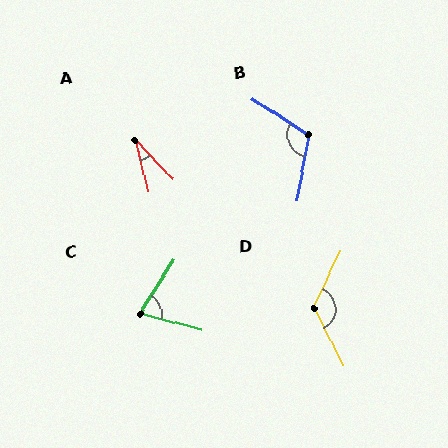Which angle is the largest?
D, at approximately 128 degrees.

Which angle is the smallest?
A, at approximately 30 degrees.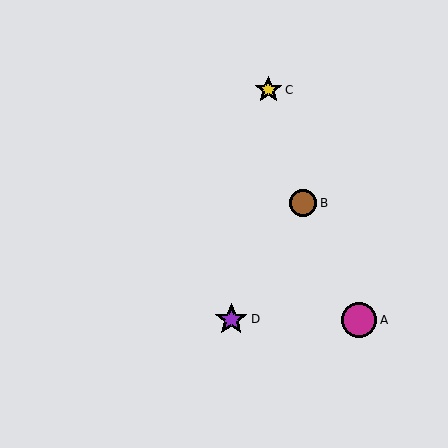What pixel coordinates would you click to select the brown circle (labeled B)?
Click at (303, 203) to select the brown circle B.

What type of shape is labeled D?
Shape D is a purple star.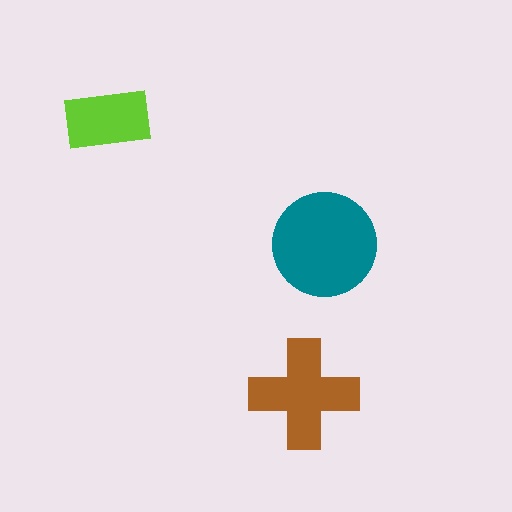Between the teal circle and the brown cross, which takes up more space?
The teal circle.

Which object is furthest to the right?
The teal circle is rightmost.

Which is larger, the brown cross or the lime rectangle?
The brown cross.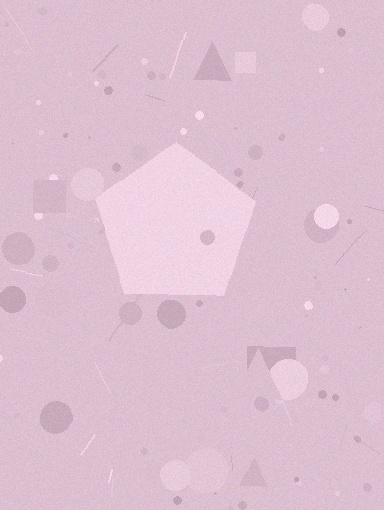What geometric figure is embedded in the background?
A pentagon is embedded in the background.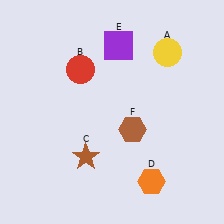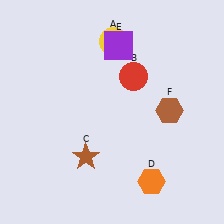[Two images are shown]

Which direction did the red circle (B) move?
The red circle (B) moved right.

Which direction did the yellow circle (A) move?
The yellow circle (A) moved left.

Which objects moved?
The objects that moved are: the yellow circle (A), the red circle (B), the brown hexagon (F).